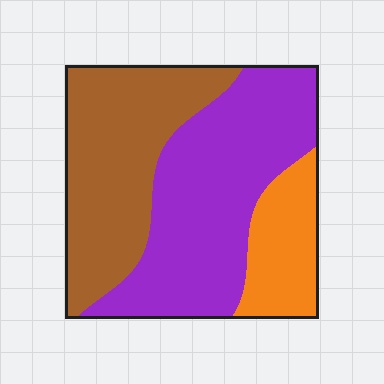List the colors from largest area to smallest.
From largest to smallest: purple, brown, orange.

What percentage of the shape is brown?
Brown covers around 35% of the shape.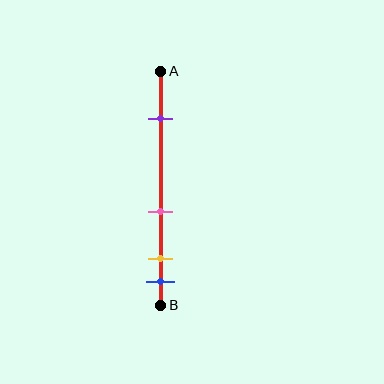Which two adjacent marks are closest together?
The yellow and blue marks are the closest adjacent pair.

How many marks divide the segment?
There are 4 marks dividing the segment.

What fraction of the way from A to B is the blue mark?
The blue mark is approximately 90% (0.9) of the way from A to B.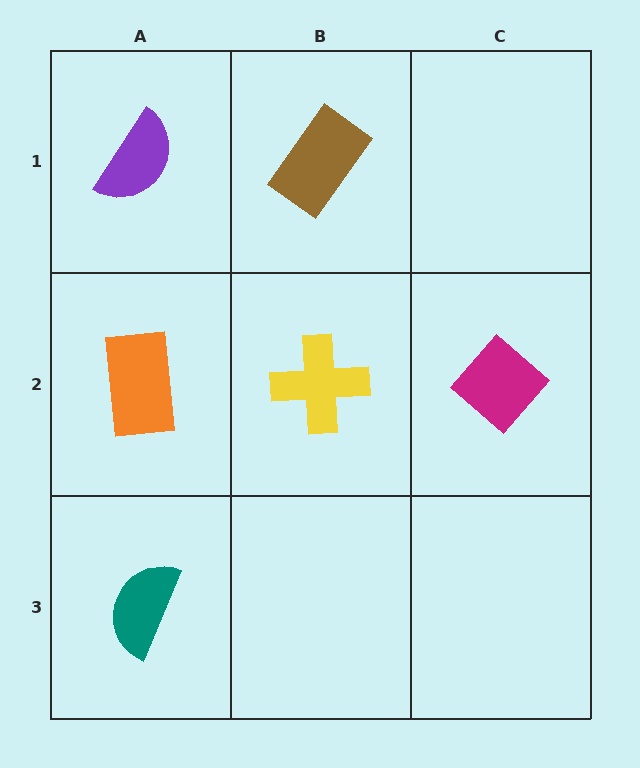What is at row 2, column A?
An orange rectangle.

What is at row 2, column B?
A yellow cross.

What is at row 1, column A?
A purple semicircle.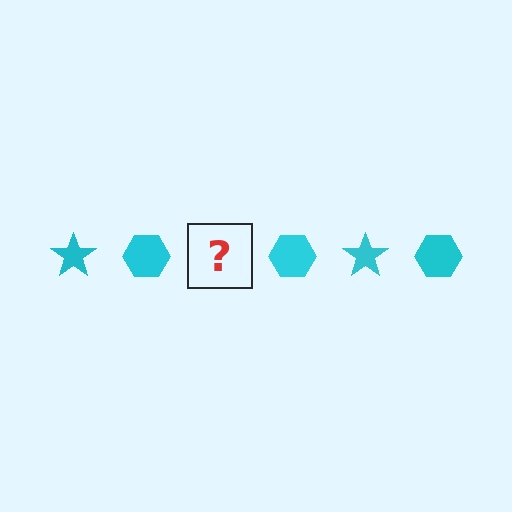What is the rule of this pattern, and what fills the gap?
The rule is that the pattern cycles through star, hexagon shapes in cyan. The gap should be filled with a cyan star.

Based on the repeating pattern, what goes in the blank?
The blank should be a cyan star.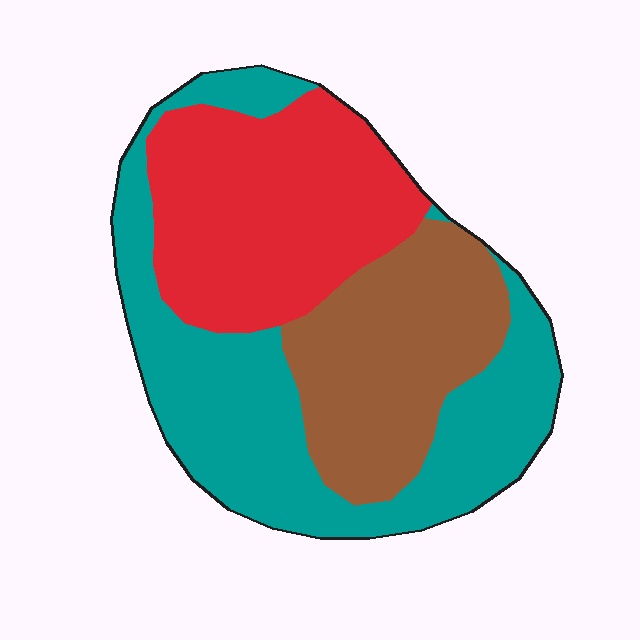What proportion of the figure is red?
Red covers 33% of the figure.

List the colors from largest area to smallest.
From largest to smallest: teal, red, brown.